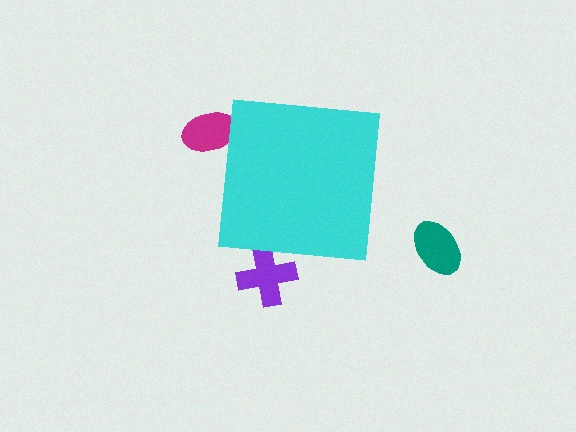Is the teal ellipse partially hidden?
No, the teal ellipse is fully visible.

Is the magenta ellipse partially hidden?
Yes, the magenta ellipse is partially hidden behind the cyan square.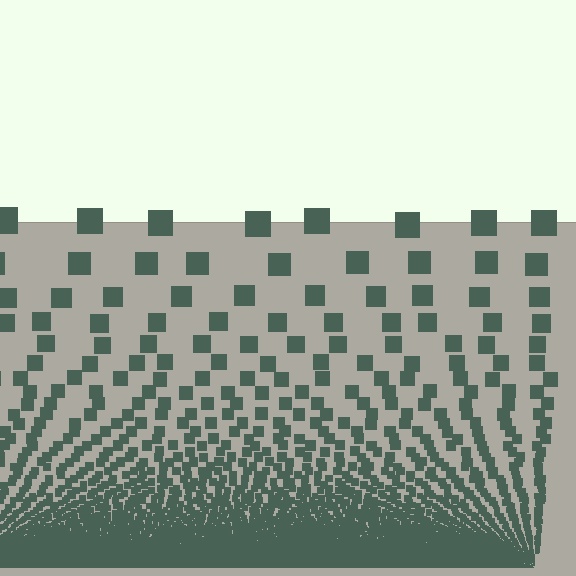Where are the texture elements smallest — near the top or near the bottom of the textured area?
Near the bottom.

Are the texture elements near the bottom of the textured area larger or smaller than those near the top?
Smaller. The gradient is inverted — elements near the bottom are smaller and denser.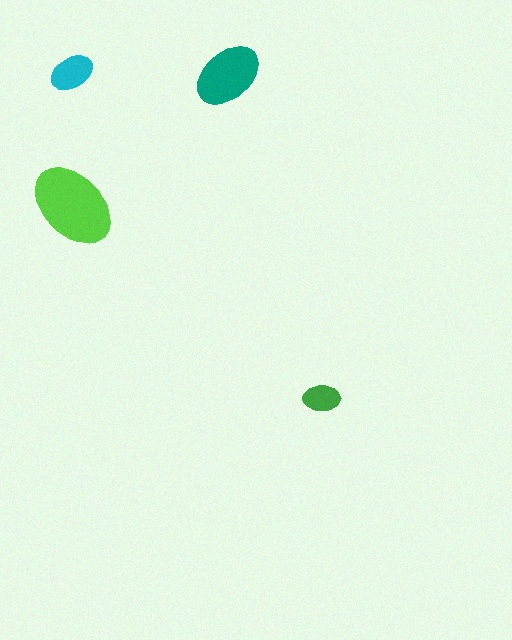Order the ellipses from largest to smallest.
the lime one, the teal one, the cyan one, the green one.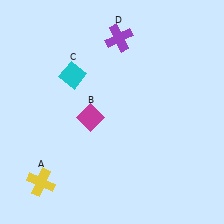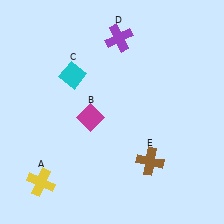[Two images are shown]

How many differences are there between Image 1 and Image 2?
There is 1 difference between the two images.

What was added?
A brown cross (E) was added in Image 2.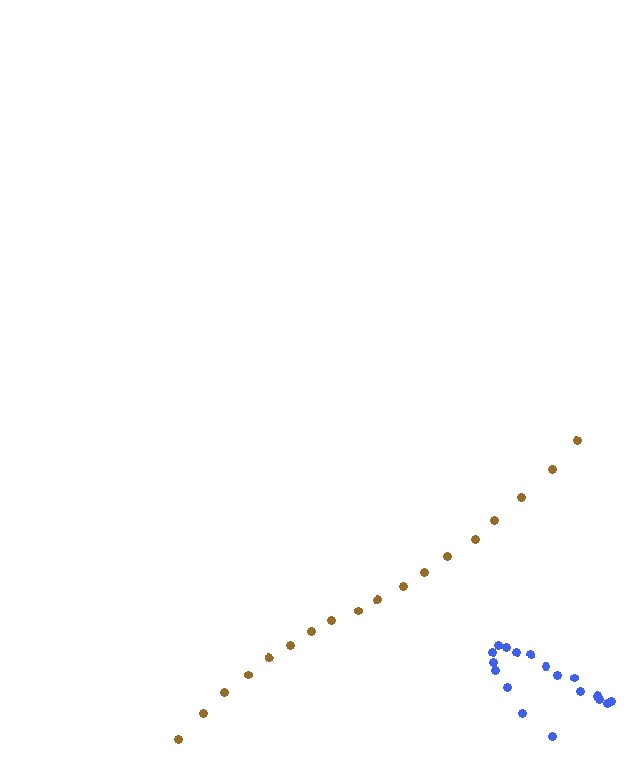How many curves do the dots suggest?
There are 2 distinct paths.